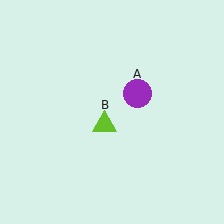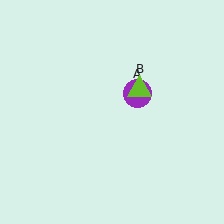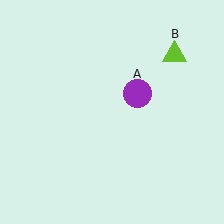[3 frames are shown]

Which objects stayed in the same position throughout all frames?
Purple circle (object A) remained stationary.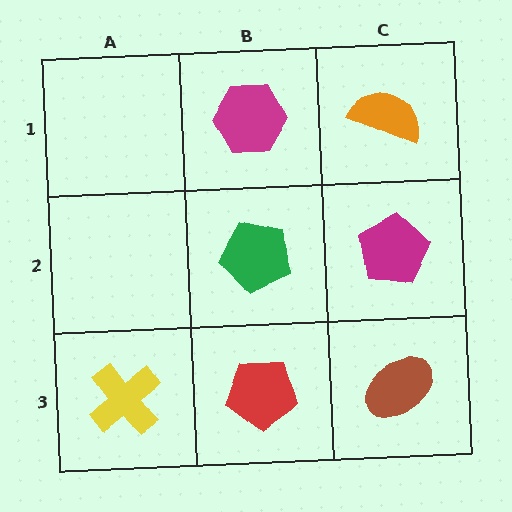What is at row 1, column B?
A magenta hexagon.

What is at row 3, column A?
A yellow cross.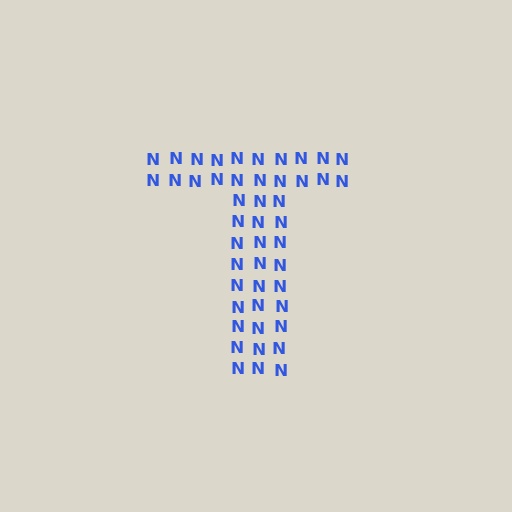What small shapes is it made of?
It is made of small letter N's.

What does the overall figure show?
The overall figure shows the letter T.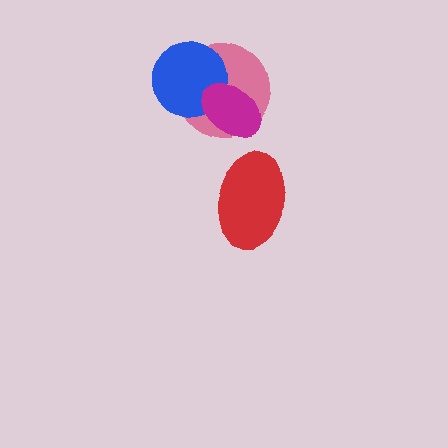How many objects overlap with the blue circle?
2 objects overlap with the blue circle.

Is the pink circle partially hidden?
Yes, it is partially covered by another shape.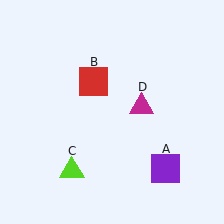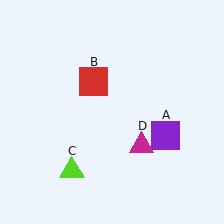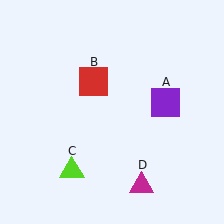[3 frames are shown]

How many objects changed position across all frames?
2 objects changed position: purple square (object A), magenta triangle (object D).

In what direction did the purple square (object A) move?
The purple square (object A) moved up.